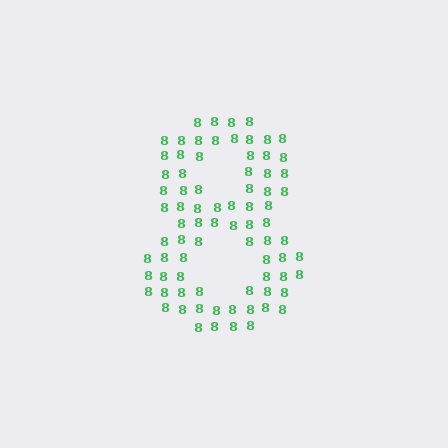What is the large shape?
The large shape is the digit 8.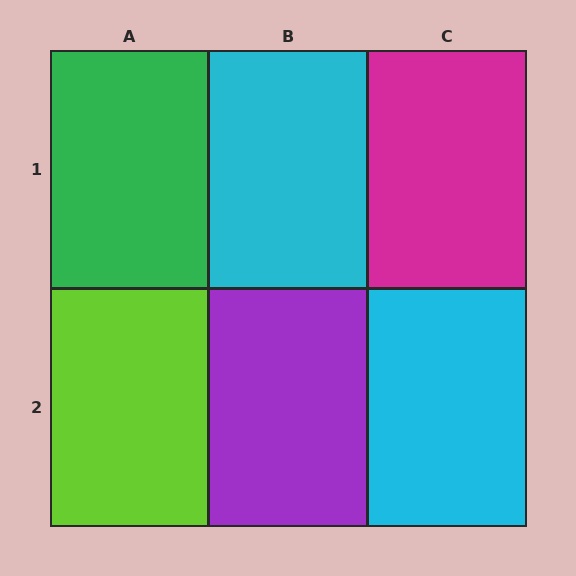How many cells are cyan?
2 cells are cyan.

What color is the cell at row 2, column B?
Purple.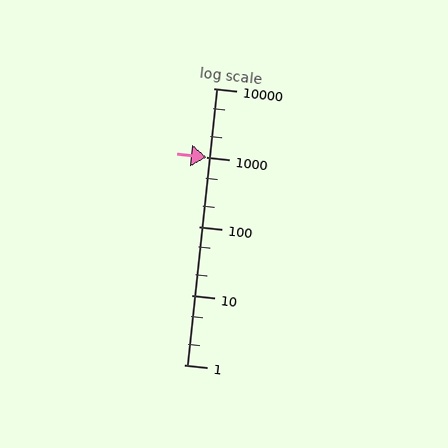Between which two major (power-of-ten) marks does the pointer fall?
The pointer is between 1000 and 10000.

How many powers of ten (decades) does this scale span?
The scale spans 4 decades, from 1 to 10000.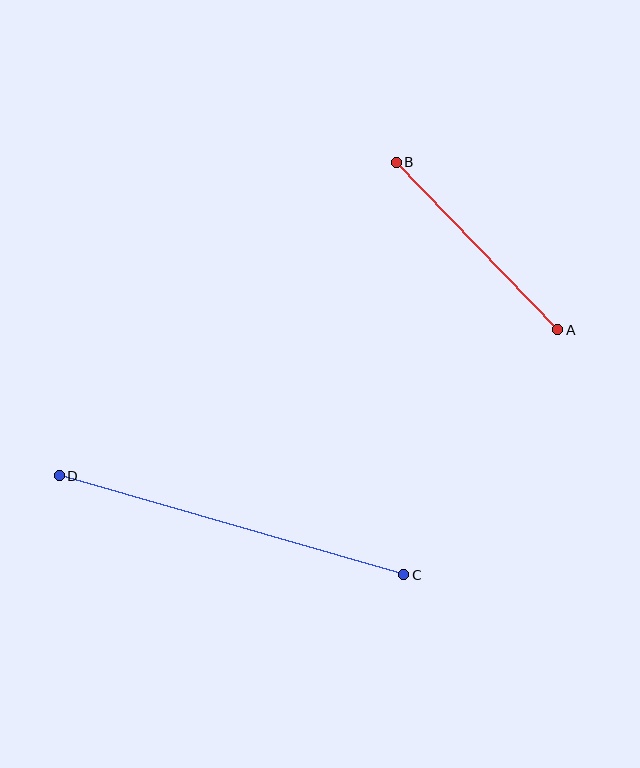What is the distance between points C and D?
The distance is approximately 358 pixels.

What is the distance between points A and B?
The distance is approximately 233 pixels.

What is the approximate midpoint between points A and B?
The midpoint is at approximately (477, 246) pixels.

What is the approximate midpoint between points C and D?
The midpoint is at approximately (231, 525) pixels.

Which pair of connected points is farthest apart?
Points C and D are farthest apart.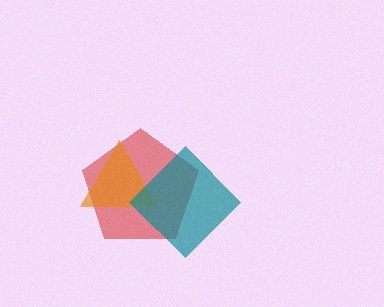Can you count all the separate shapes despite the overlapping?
Yes, there are 3 separate shapes.